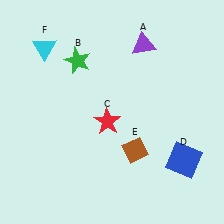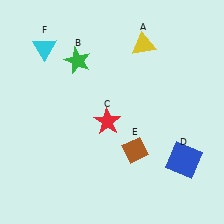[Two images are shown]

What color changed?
The triangle (A) changed from purple in Image 1 to yellow in Image 2.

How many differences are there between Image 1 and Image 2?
There is 1 difference between the two images.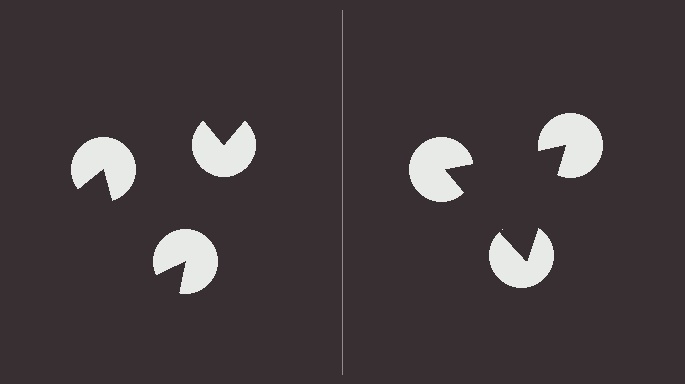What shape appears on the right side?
An illusory triangle.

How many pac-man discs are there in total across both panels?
6 — 3 on each side.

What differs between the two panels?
The pac-man discs are positioned identically on both sides; only the wedge orientations differ. On the right they align to a triangle; on the left they are misaligned.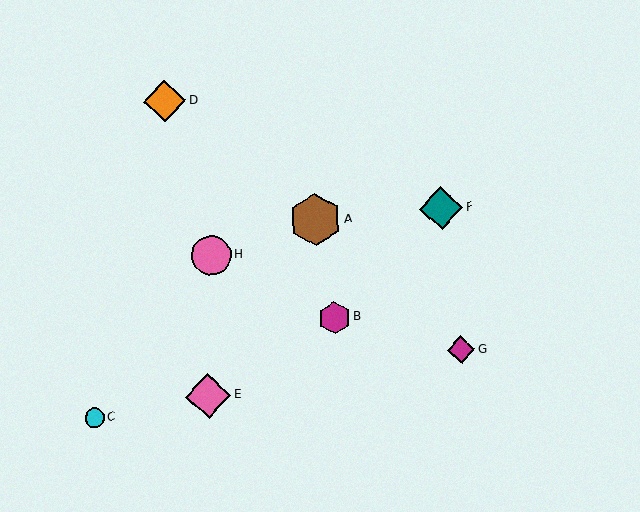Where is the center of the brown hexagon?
The center of the brown hexagon is at (315, 220).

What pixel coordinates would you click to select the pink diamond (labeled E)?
Click at (208, 396) to select the pink diamond E.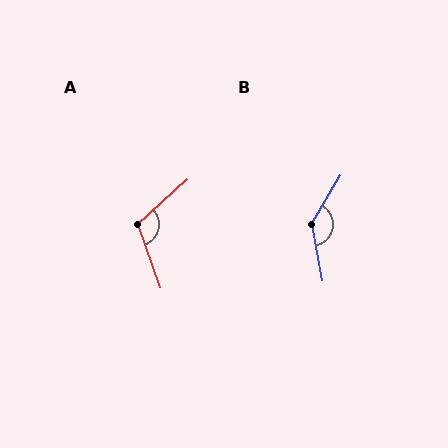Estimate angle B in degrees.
Approximately 139 degrees.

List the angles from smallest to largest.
A (113°), B (139°).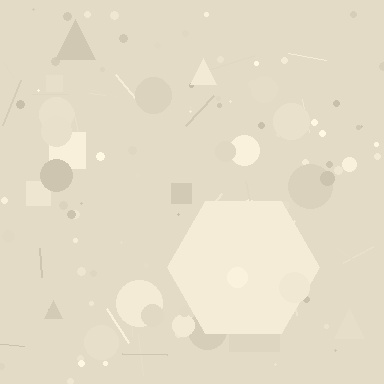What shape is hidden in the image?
A hexagon is hidden in the image.